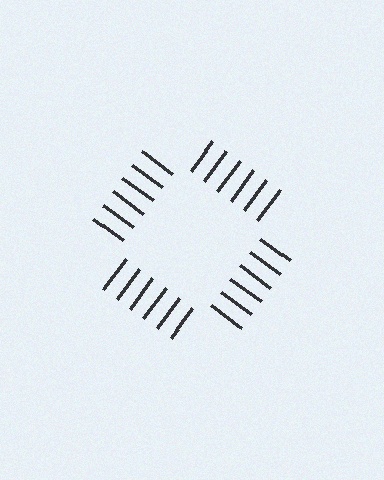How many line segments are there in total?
24 — 6 along each of the 4 edges.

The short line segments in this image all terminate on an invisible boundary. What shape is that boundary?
An illusory square — the line segments terminate on its edges but no continuous stroke is drawn.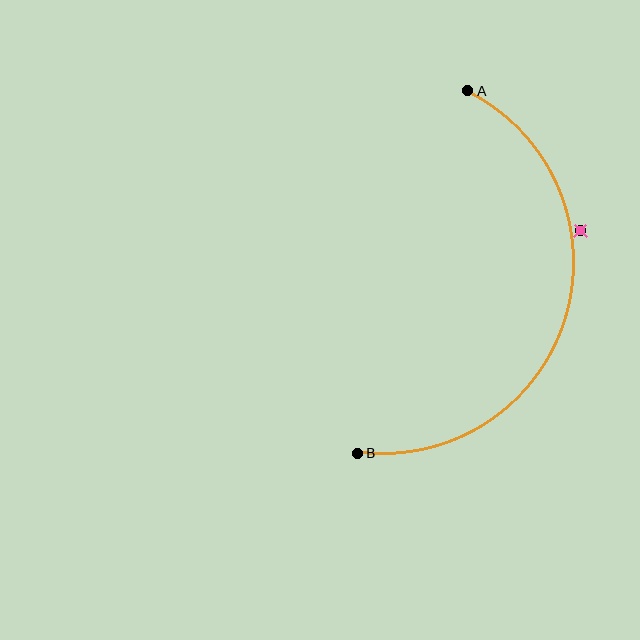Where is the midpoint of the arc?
The arc midpoint is the point on the curve farthest from the straight line joining A and B. It sits to the right of that line.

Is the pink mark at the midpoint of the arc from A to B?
No — the pink mark does not lie on the arc at all. It sits slightly outside the curve.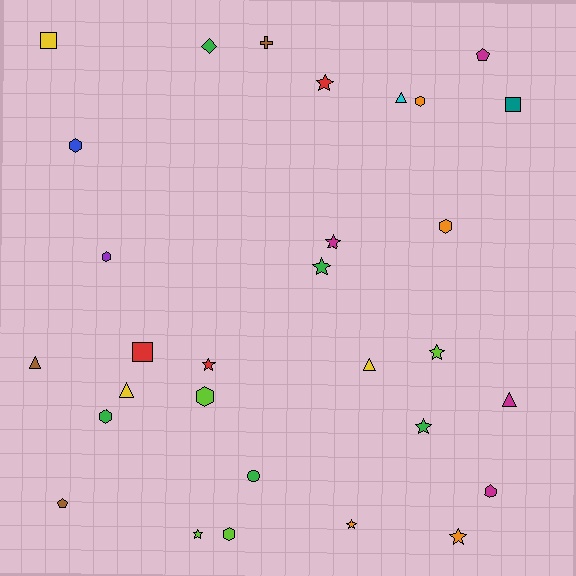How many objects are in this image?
There are 30 objects.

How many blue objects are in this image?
There is 1 blue object.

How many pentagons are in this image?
There are 2 pentagons.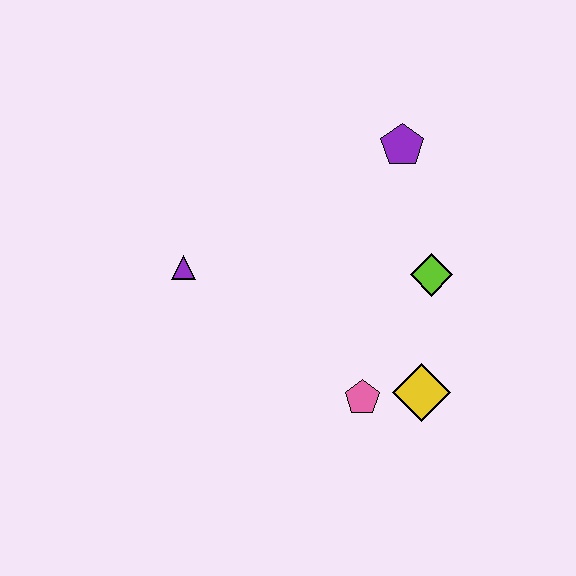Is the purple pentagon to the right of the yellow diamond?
No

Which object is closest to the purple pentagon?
The lime diamond is closest to the purple pentagon.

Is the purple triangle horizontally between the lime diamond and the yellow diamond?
No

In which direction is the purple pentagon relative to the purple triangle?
The purple pentagon is to the right of the purple triangle.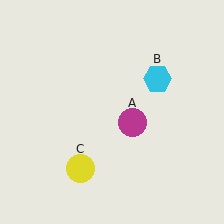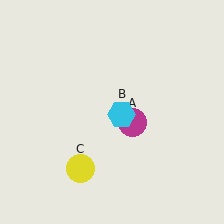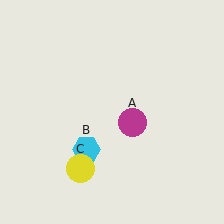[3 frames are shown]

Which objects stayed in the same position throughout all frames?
Magenta circle (object A) and yellow circle (object C) remained stationary.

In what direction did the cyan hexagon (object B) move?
The cyan hexagon (object B) moved down and to the left.